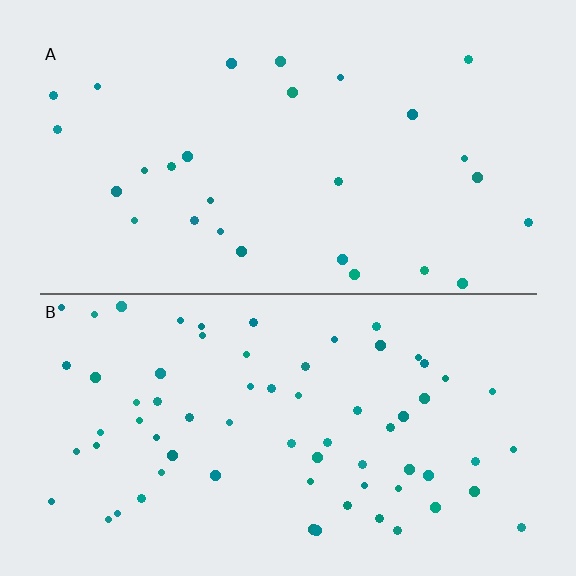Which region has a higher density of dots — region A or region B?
B (the bottom).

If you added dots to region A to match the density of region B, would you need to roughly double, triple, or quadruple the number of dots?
Approximately double.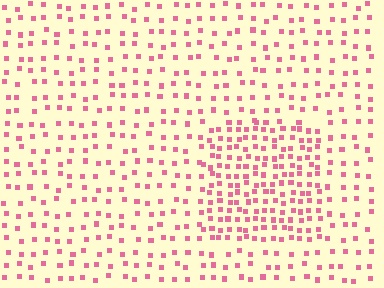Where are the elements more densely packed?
The elements are more densely packed inside the rectangle boundary.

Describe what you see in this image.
The image contains small pink elements arranged at two different densities. A rectangle-shaped region is visible where the elements are more densely packed than the surrounding area.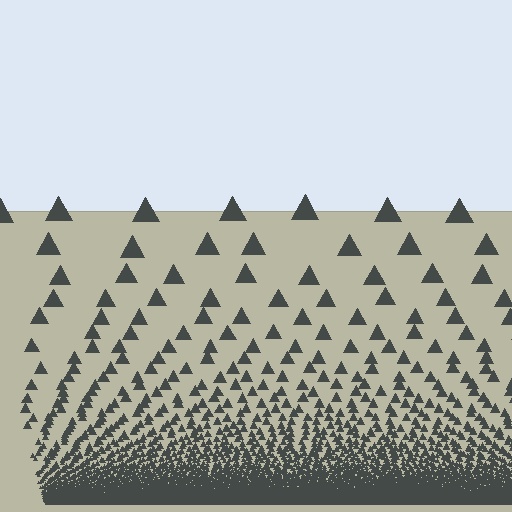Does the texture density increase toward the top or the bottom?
Density increases toward the bottom.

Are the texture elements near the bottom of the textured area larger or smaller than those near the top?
Smaller. The gradient is inverted — elements near the bottom are smaller and denser.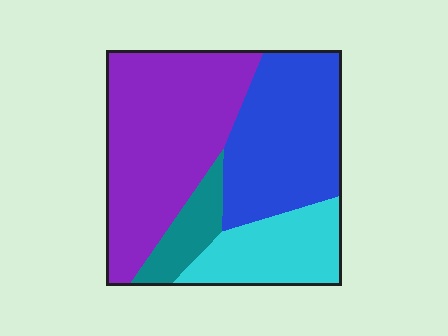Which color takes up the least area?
Teal, at roughly 10%.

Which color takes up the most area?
Purple, at roughly 40%.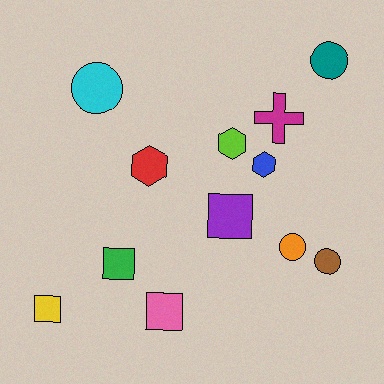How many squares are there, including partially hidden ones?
There are 4 squares.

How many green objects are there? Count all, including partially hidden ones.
There is 1 green object.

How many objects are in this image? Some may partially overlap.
There are 12 objects.